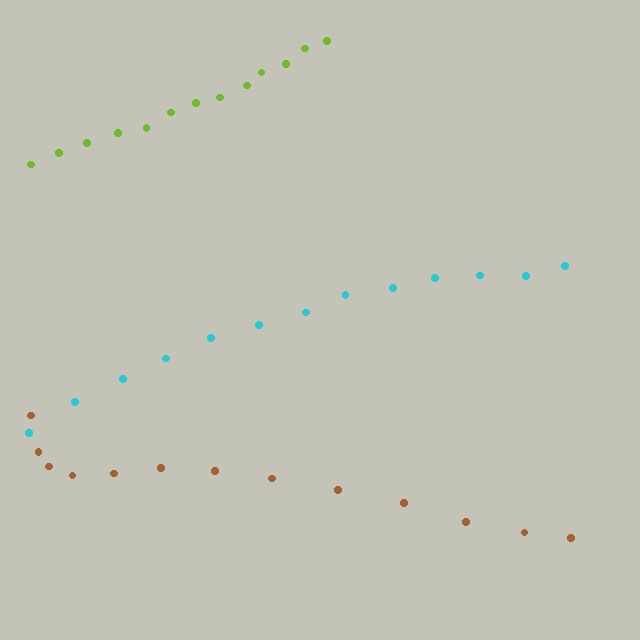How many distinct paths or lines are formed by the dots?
There are 3 distinct paths.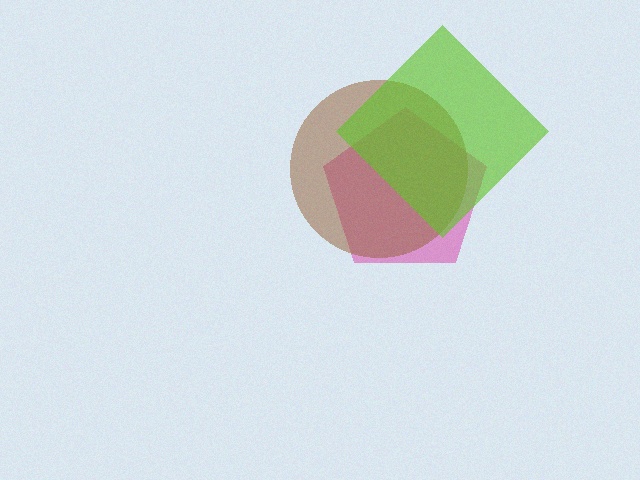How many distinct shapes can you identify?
There are 3 distinct shapes: a magenta pentagon, a brown circle, a lime diamond.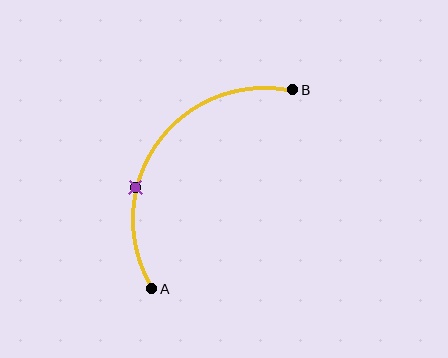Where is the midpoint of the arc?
The arc midpoint is the point on the curve farthest from the straight line joining A and B. It sits above and to the left of that line.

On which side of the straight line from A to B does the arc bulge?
The arc bulges above and to the left of the straight line connecting A and B.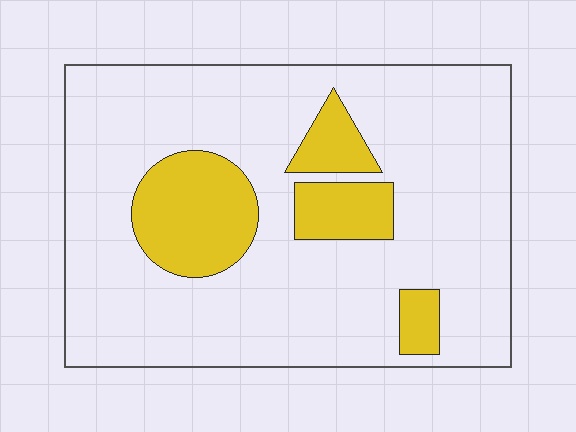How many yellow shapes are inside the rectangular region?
4.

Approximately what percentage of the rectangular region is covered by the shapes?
Approximately 20%.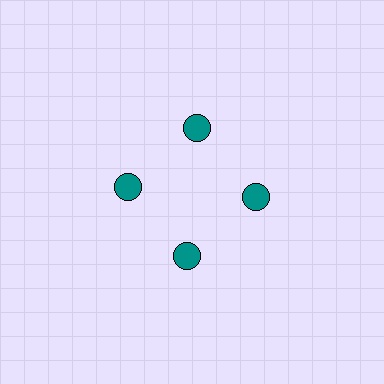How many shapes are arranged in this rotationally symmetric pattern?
There are 4 shapes, arranged in 4 groups of 1.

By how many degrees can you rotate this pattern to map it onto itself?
The pattern maps onto itself every 90 degrees of rotation.